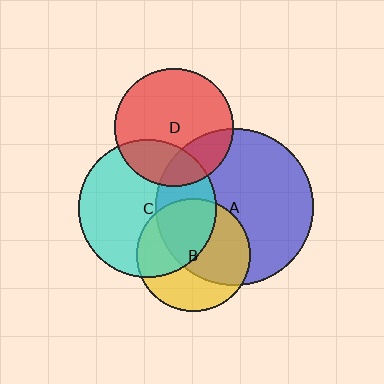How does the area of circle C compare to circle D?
Approximately 1.4 times.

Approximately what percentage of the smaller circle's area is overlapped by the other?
Approximately 60%.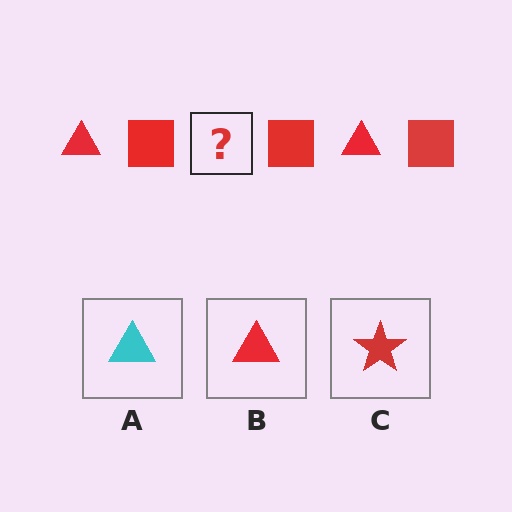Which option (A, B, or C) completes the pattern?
B.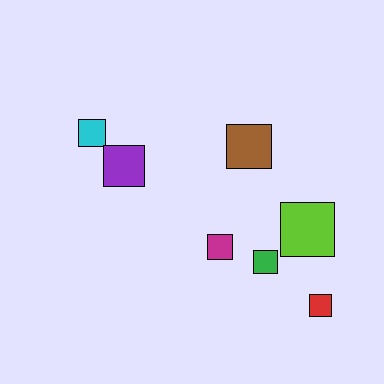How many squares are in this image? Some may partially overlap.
There are 7 squares.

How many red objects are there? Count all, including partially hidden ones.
There is 1 red object.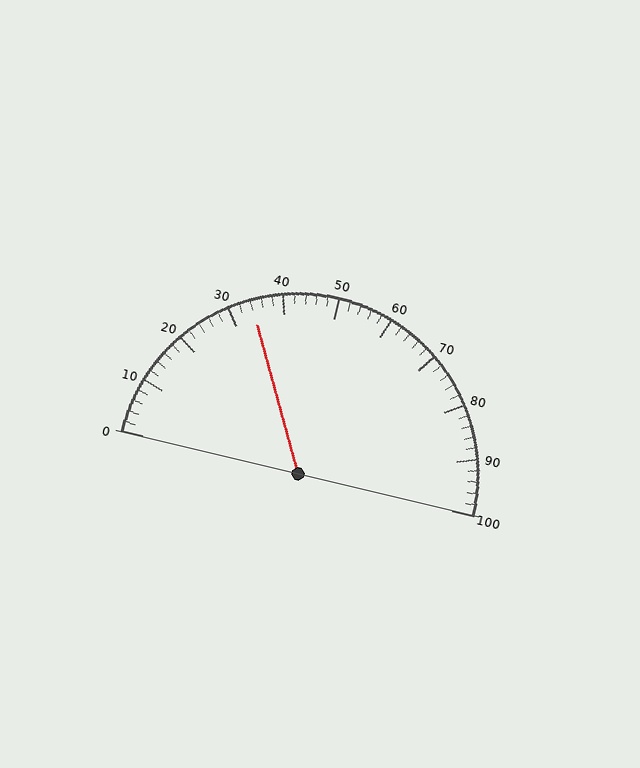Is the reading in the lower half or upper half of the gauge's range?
The reading is in the lower half of the range (0 to 100).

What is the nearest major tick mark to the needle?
The nearest major tick mark is 30.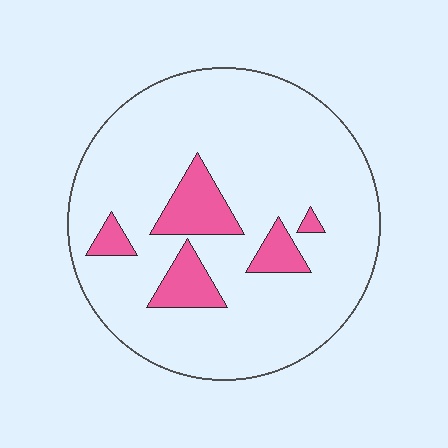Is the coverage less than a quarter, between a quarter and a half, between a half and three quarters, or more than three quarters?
Less than a quarter.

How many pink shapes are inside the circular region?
5.